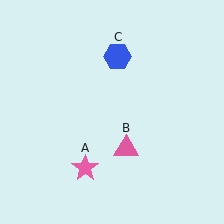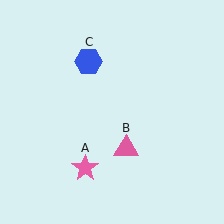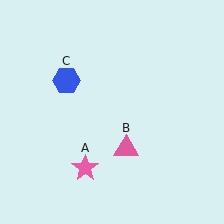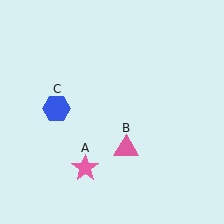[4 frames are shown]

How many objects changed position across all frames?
1 object changed position: blue hexagon (object C).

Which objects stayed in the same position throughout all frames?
Pink star (object A) and pink triangle (object B) remained stationary.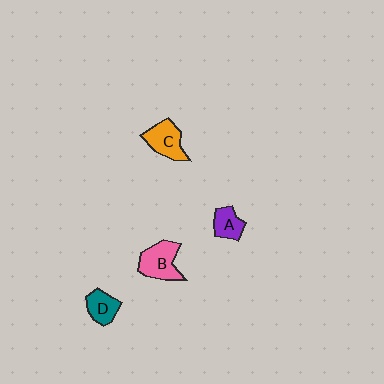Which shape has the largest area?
Shape B (pink).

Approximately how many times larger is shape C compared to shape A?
Approximately 1.4 times.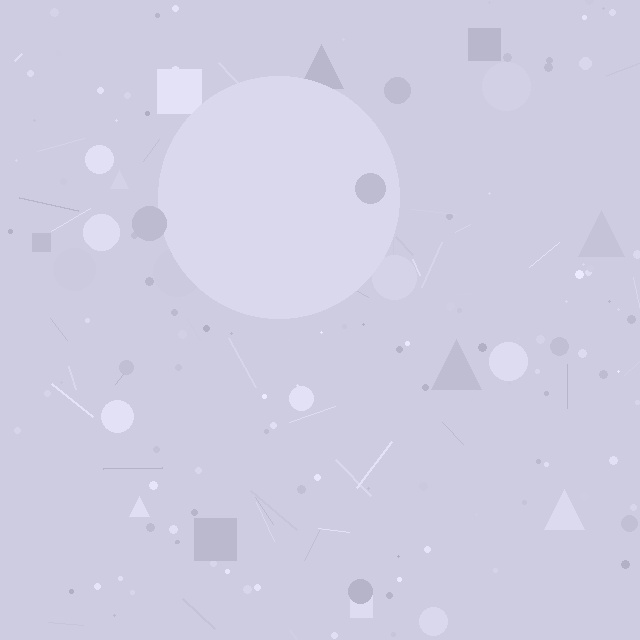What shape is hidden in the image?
A circle is hidden in the image.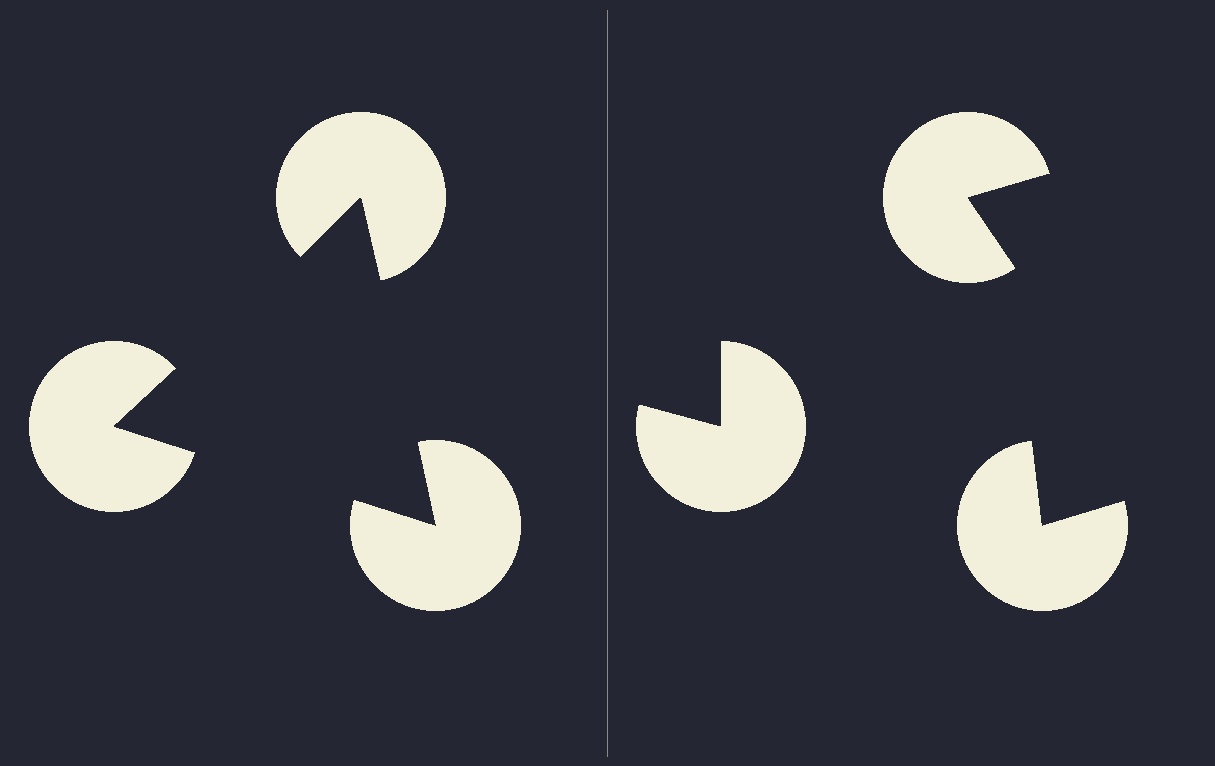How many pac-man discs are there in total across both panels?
6 — 3 on each side.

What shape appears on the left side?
An illusory triangle.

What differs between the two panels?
The pac-man discs are positioned identically on both sides; only the wedge orientations differ. On the left they align to a triangle; on the right they are misaligned.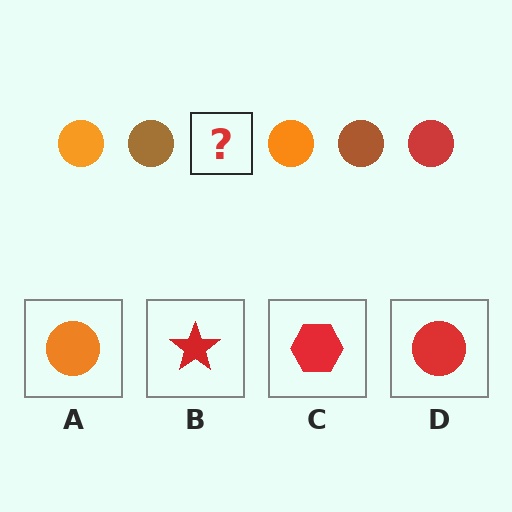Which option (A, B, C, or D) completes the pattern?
D.